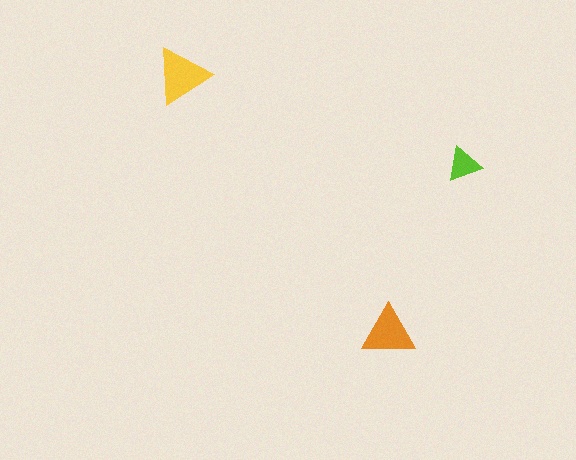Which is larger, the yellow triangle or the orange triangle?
The yellow one.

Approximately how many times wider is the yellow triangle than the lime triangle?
About 1.5 times wider.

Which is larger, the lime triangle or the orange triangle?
The orange one.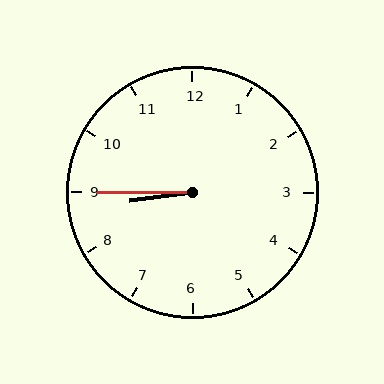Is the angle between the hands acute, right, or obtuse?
It is acute.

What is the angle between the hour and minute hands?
Approximately 8 degrees.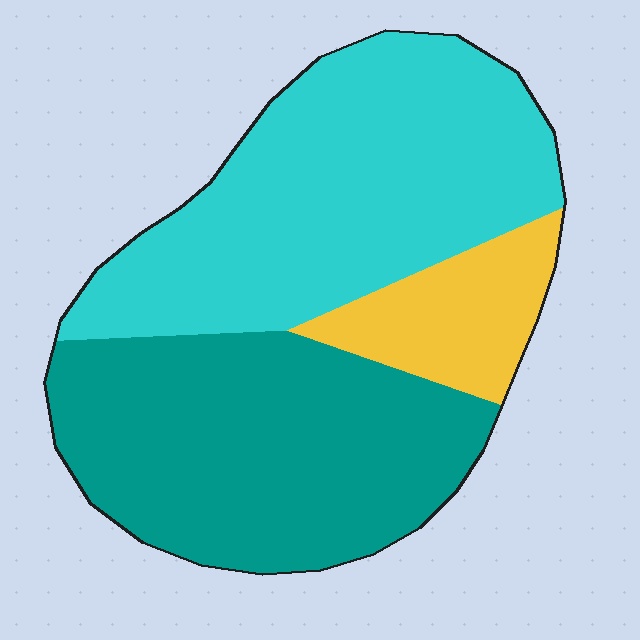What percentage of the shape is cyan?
Cyan covers 45% of the shape.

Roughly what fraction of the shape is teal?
Teal covers roughly 40% of the shape.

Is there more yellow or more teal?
Teal.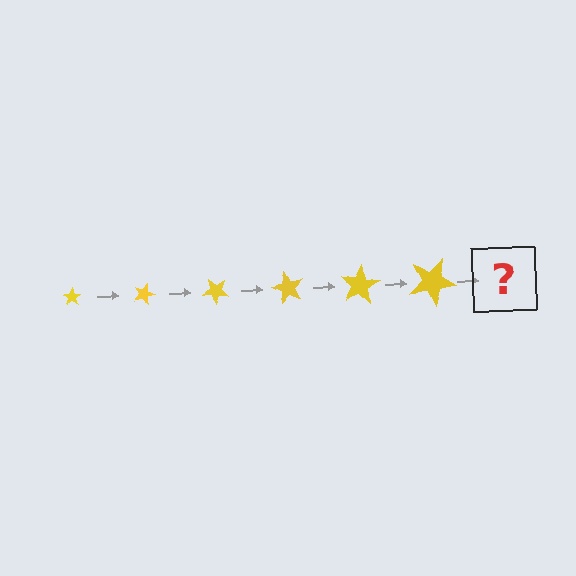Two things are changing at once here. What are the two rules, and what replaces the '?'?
The two rules are that the star grows larger each step and it rotates 20 degrees each step. The '?' should be a star, larger than the previous one and rotated 120 degrees from the start.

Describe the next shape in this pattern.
It should be a star, larger than the previous one and rotated 120 degrees from the start.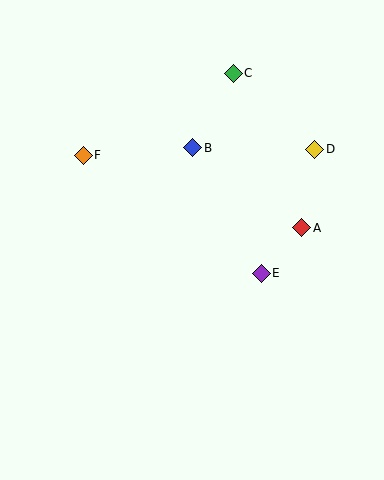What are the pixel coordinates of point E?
Point E is at (261, 273).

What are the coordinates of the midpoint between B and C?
The midpoint between B and C is at (213, 111).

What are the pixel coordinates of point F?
Point F is at (83, 155).